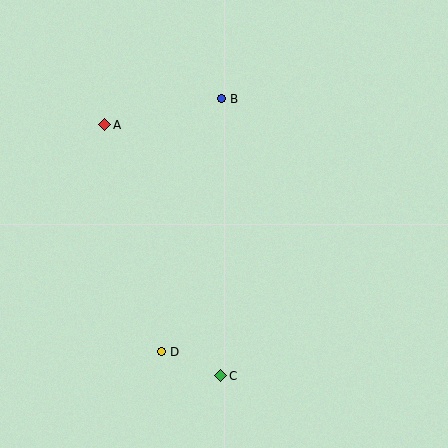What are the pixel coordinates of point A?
Point A is at (105, 125).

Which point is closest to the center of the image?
Point B at (222, 99) is closest to the center.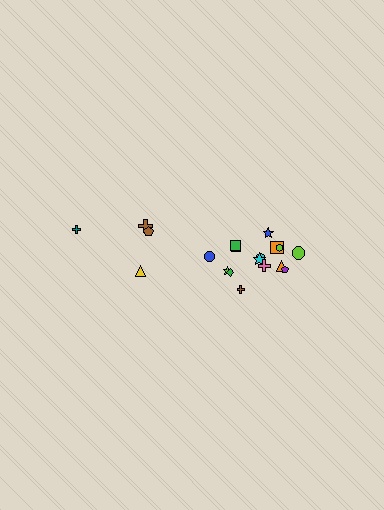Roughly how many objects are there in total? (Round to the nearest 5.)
Roughly 20 objects in total.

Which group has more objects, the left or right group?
The right group.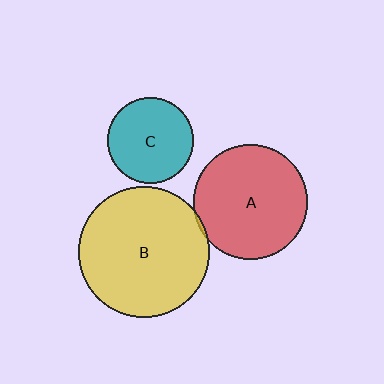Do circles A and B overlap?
Yes.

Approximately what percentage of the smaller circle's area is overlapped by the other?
Approximately 5%.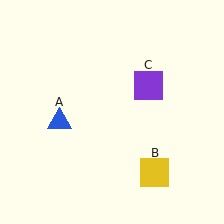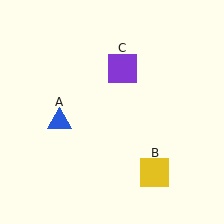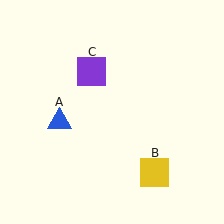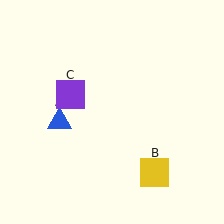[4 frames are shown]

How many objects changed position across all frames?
1 object changed position: purple square (object C).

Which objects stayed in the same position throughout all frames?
Blue triangle (object A) and yellow square (object B) remained stationary.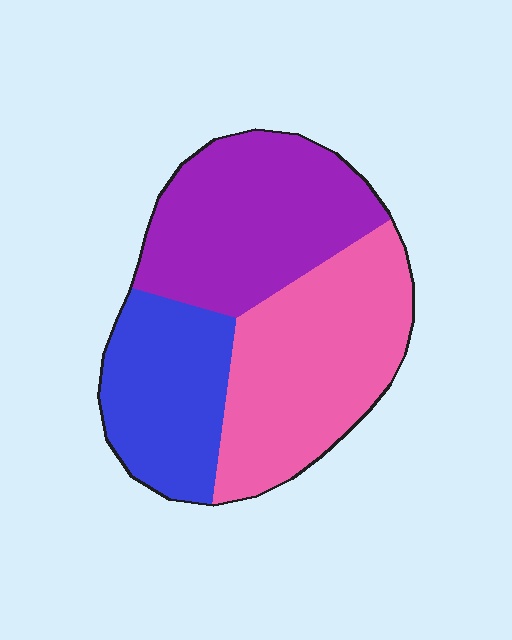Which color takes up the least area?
Blue, at roughly 25%.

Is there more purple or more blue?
Purple.